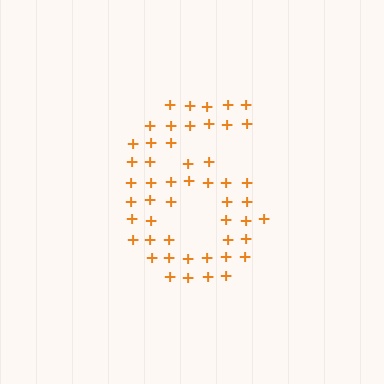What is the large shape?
The large shape is the digit 6.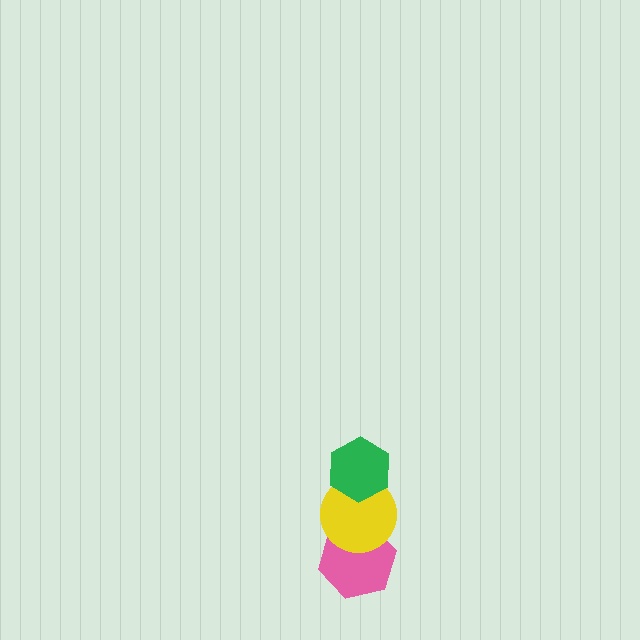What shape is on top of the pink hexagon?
The yellow circle is on top of the pink hexagon.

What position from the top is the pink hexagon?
The pink hexagon is 3rd from the top.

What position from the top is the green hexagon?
The green hexagon is 1st from the top.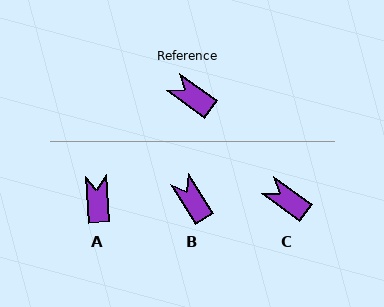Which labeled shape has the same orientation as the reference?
C.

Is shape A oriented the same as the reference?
No, it is off by about 50 degrees.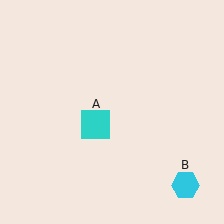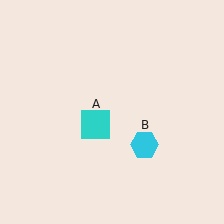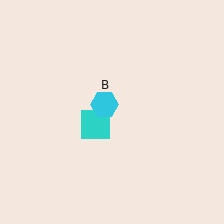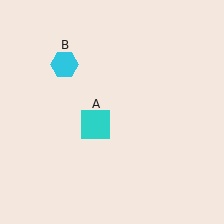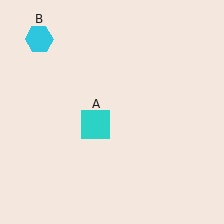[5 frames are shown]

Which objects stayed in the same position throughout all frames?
Cyan square (object A) remained stationary.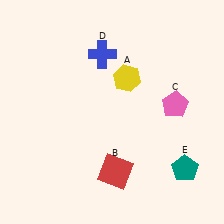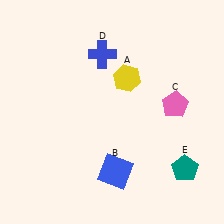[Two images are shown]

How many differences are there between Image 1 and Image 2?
There is 1 difference between the two images.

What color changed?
The square (B) changed from red in Image 1 to blue in Image 2.